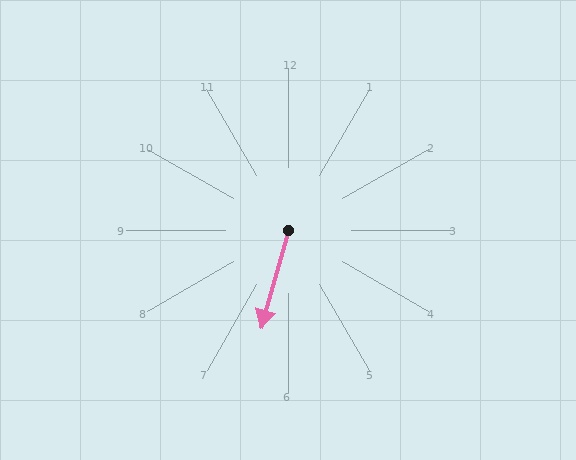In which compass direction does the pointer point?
South.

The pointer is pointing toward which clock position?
Roughly 7 o'clock.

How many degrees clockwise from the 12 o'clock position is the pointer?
Approximately 195 degrees.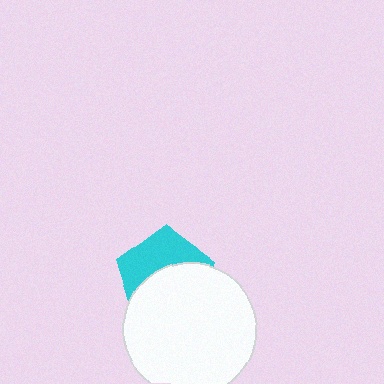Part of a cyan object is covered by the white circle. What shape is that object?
It is a pentagon.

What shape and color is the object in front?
The object in front is a white circle.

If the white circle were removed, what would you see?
You would see the complete cyan pentagon.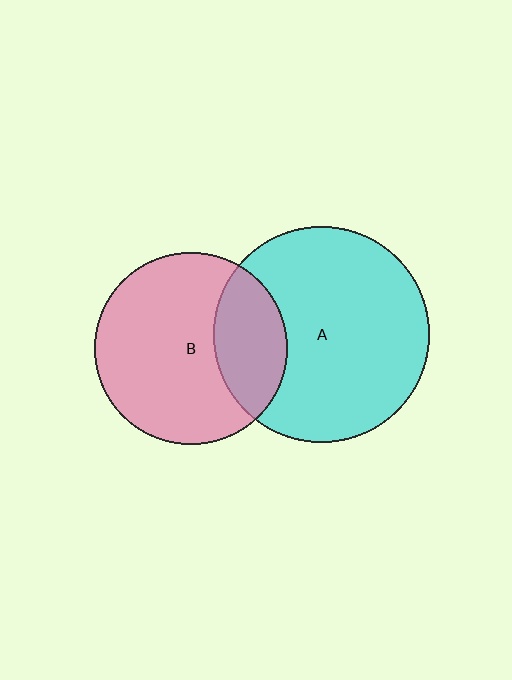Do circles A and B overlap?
Yes.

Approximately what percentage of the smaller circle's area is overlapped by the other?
Approximately 25%.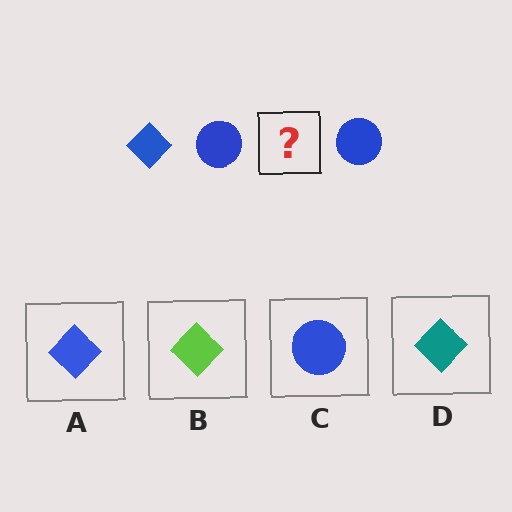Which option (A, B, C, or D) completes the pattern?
A.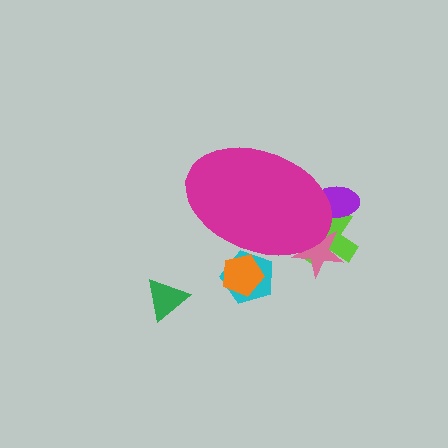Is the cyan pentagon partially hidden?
Yes, the cyan pentagon is partially hidden behind the magenta ellipse.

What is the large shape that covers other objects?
A magenta ellipse.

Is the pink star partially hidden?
Yes, the pink star is partially hidden behind the magenta ellipse.